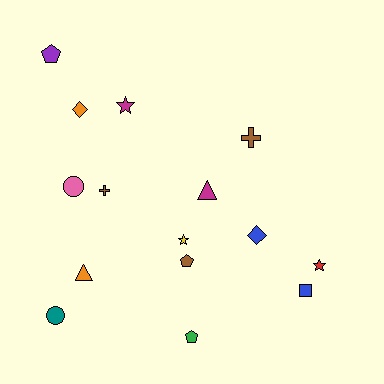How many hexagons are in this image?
There are no hexagons.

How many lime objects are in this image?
There are no lime objects.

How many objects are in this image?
There are 15 objects.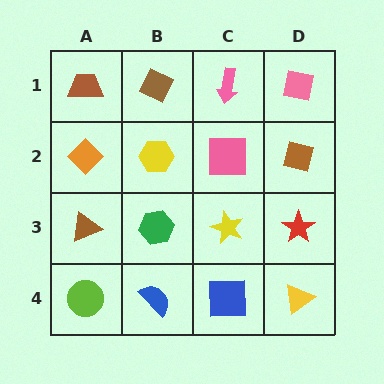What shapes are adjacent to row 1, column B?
A yellow hexagon (row 2, column B), a brown trapezoid (row 1, column A), a pink arrow (row 1, column C).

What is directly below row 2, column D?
A red star.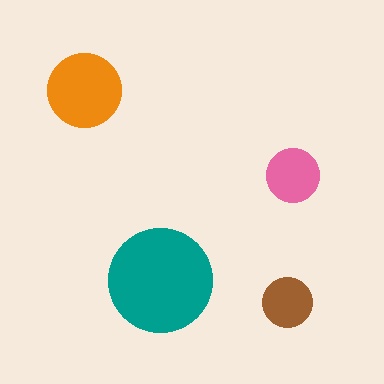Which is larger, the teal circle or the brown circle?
The teal one.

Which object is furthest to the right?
The pink circle is rightmost.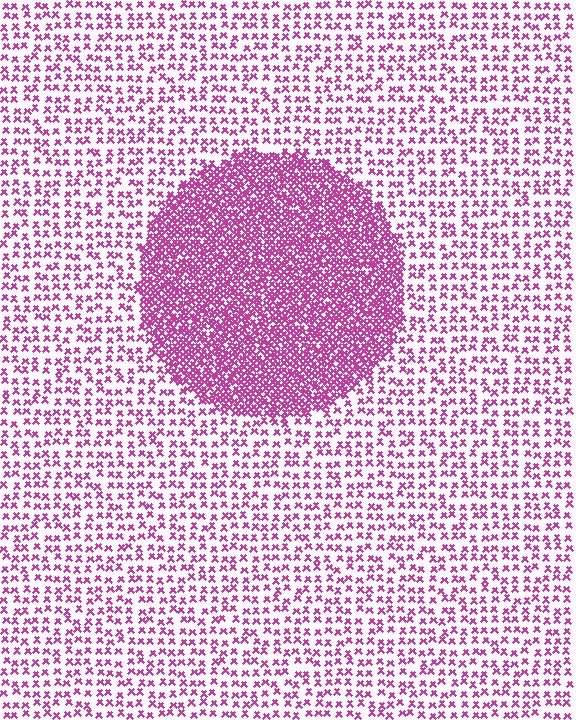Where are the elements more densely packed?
The elements are more densely packed inside the circle boundary.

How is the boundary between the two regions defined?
The boundary is defined by a change in element density (approximately 2.9x ratio). All elements are the same color, size, and shape.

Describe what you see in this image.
The image contains small magenta elements arranged at two different densities. A circle-shaped region is visible where the elements are more densely packed than the surrounding area.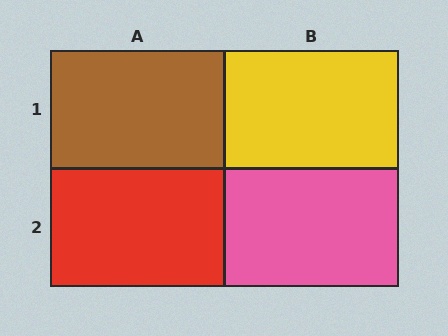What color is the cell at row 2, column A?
Red.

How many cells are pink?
1 cell is pink.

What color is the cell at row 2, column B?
Pink.